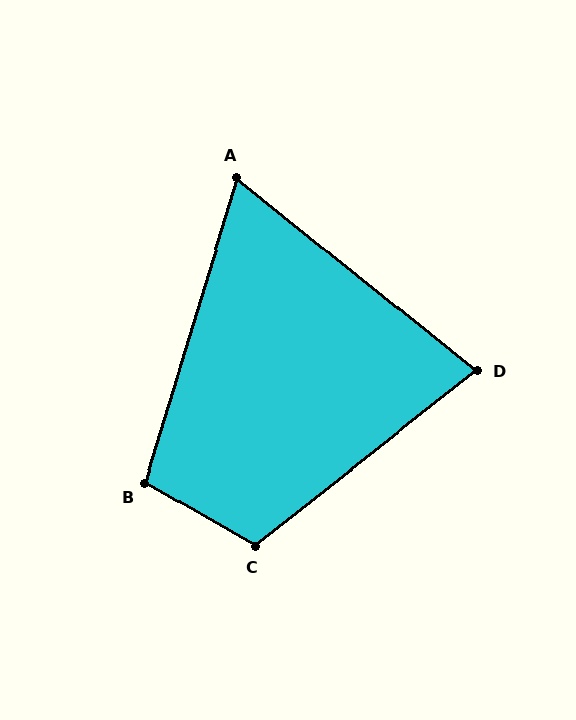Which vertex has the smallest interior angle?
A, at approximately 68 degrees.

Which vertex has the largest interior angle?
C, at approximately 112 degrees.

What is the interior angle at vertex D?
Approximately 77 degrees (acute).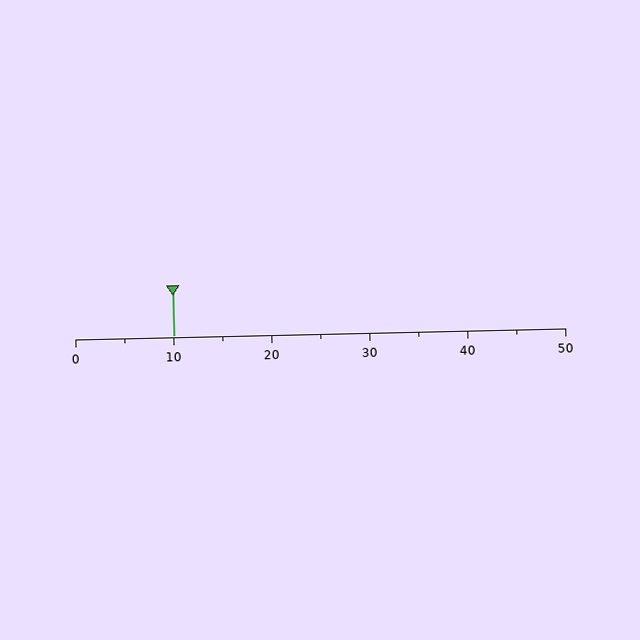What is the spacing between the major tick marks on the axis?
The major ticks are spaced 10 apart.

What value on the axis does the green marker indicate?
The marker indicates approximately 10.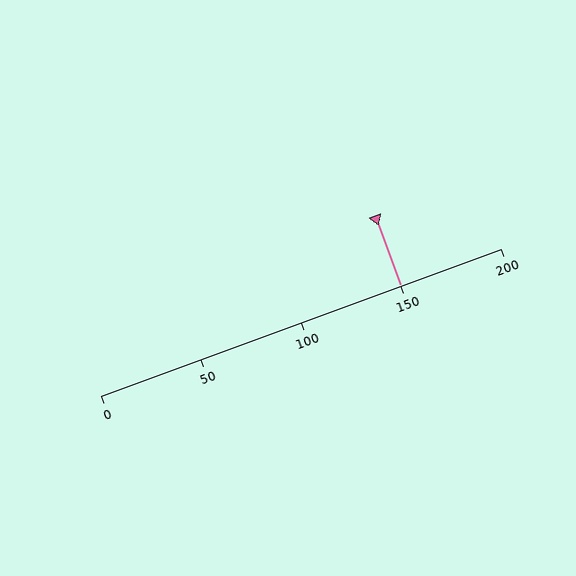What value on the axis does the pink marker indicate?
The marker indicates approximately 150.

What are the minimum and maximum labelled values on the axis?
The axis runs from 0 to 200.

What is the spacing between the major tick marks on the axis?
The major ticks are spaced 50 apart.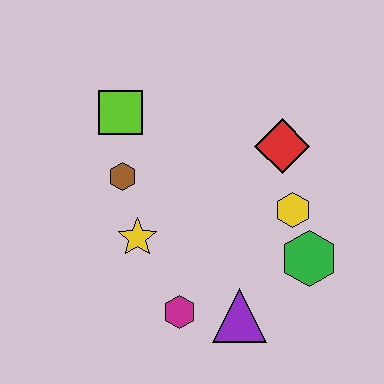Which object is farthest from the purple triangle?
The lime square is farthest from the purple triangle.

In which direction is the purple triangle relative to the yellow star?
The purple triangle is to the right of the yellow star.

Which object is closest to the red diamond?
The yellow hexagon is closest to the red diamond.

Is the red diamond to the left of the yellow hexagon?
Yes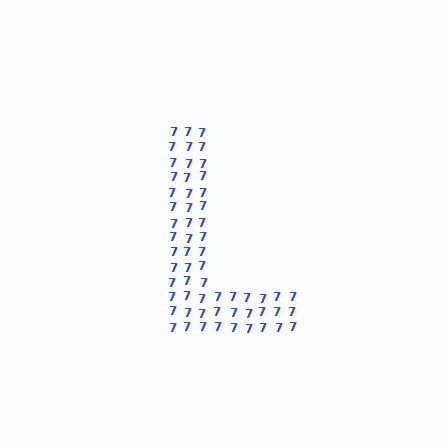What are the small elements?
The small elements are digit 7's.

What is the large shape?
The large shape is the letter L.